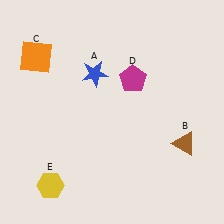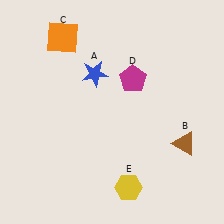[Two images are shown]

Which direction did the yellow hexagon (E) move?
The yellow hexagon (E) moved right.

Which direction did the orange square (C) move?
The orange square (C) moved right.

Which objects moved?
The objects that moved are: the orange square (C), the yellow hexagon (E).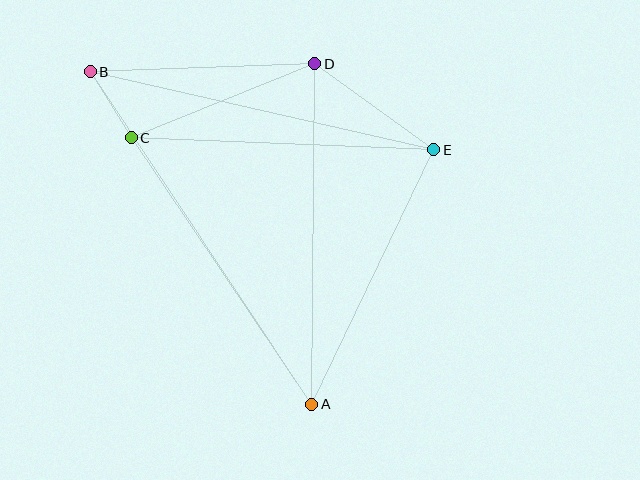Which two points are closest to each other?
Points B and C are closest to each other.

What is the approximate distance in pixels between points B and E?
The distance between B and E is approximately 352 pixels.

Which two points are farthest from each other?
Points A and B are farthest from each other.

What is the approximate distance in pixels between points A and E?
The distance between A and E is approximately 282 pixels.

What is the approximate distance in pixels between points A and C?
The distance between A and C is approximately 322 pixels.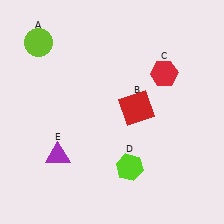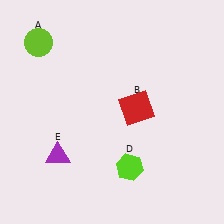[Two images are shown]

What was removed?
The red hexagon (C) was removed in Image 2.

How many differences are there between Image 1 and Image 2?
There is 1 difference between the two images.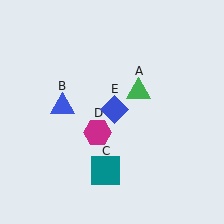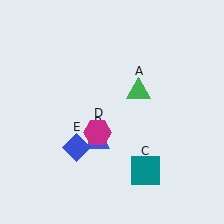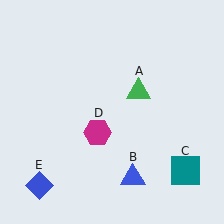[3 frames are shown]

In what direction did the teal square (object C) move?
The teal square (object C) moved right.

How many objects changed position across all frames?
3 objects changed position: blue triangle (object B), teal square (object C), blue diamond (object E).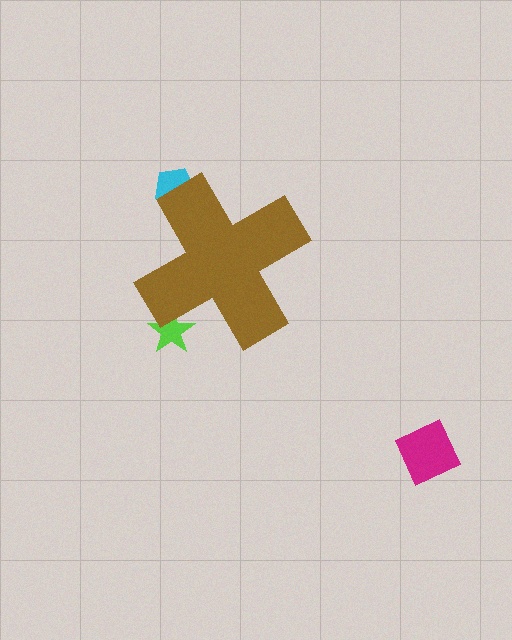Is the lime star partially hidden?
Yes, the lime star is partially hidden behind the brown cross.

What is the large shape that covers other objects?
A brown cross.